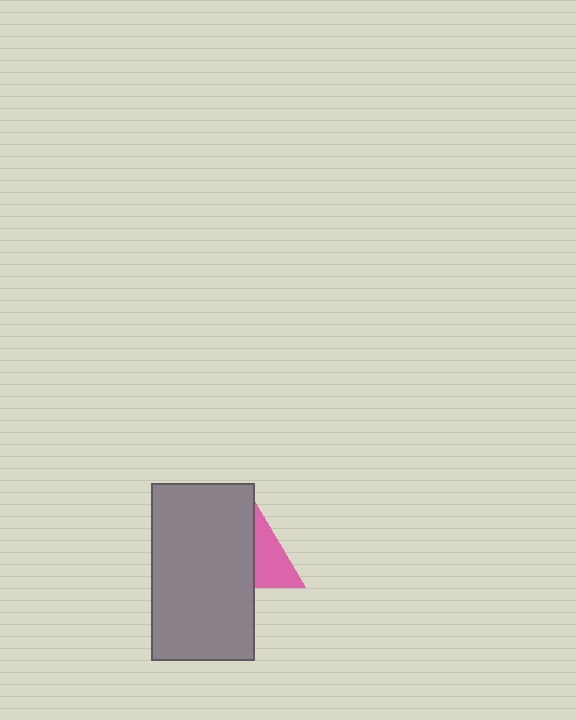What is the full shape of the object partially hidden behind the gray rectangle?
The partially hidden object is a pink triangle.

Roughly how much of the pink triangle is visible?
A small part of it is visible (roughly 42%).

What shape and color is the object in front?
The object in front is a gray rectangle.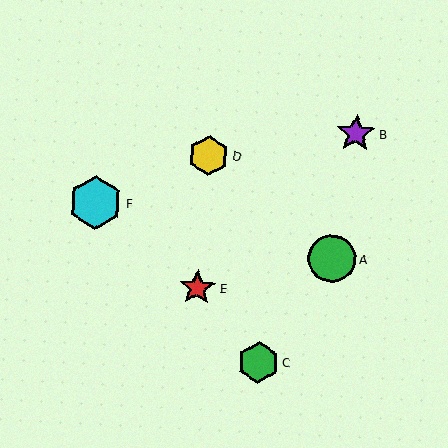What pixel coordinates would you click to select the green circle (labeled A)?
Click at (332, 258) to select the green circle A.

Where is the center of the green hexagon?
The center of the green hexagon is at (258, 362).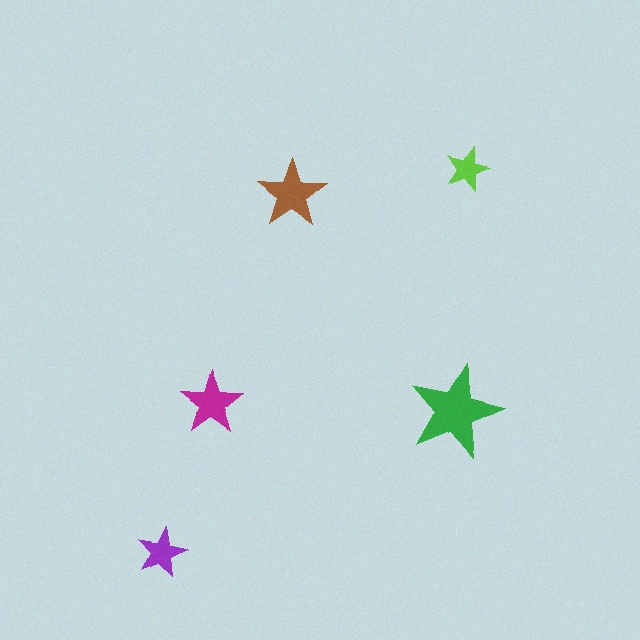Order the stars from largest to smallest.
the green one, the brown one, the magenta one, the purple one, the lime one.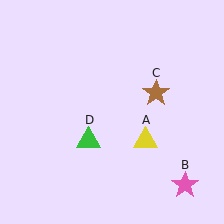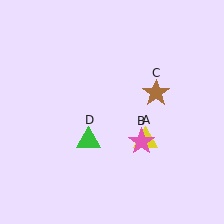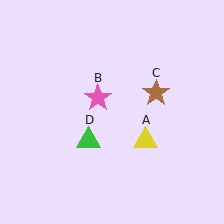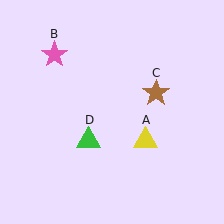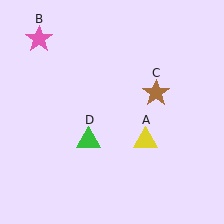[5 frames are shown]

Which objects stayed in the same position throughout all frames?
Yellow triangle (object A) and brown star (object C) and green triangle (object D) remained stationary.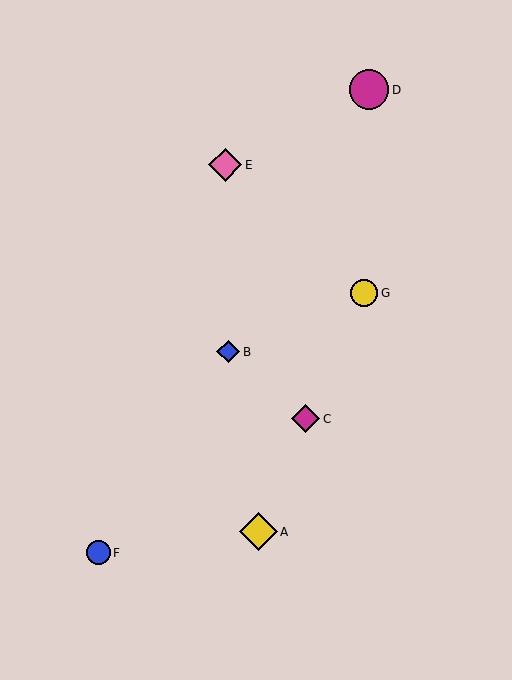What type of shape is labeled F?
Shape F is a blue circle.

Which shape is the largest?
The magenta circle (labeled D) is the largest.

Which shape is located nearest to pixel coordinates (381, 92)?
The magenta circle (labeled D) at (369, 90) is nearest to that location.